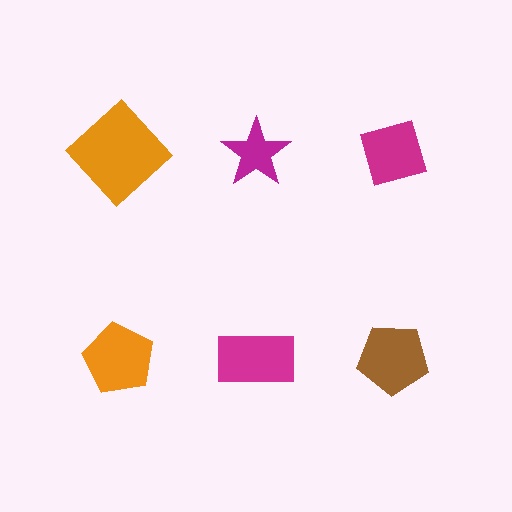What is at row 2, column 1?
An orange pentagon.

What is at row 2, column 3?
A brown pentagon.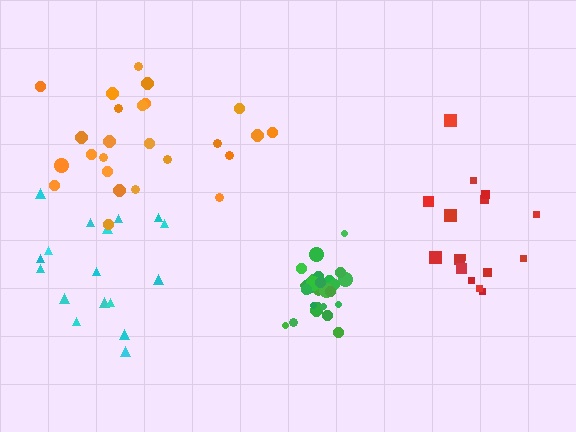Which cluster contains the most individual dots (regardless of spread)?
Green (29).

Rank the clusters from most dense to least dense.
green, orange, red, cyan.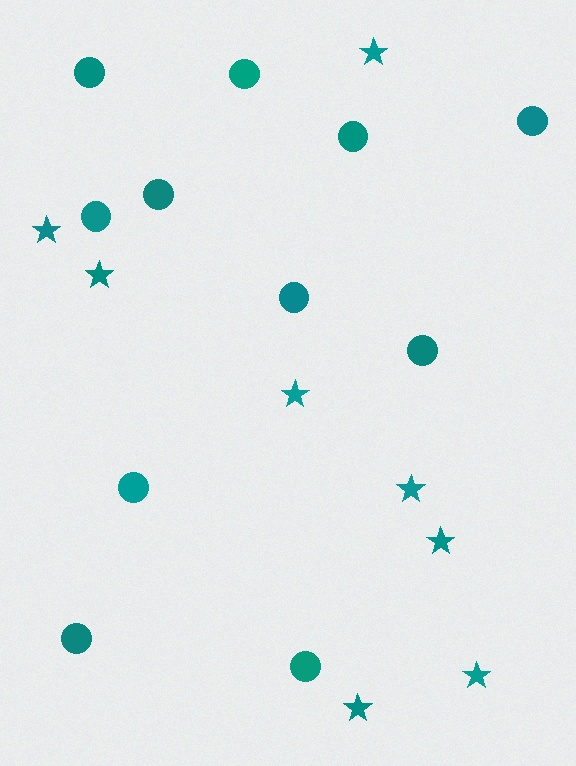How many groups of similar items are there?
There are 2 groups: one group of circles (11) and one group of stars (8).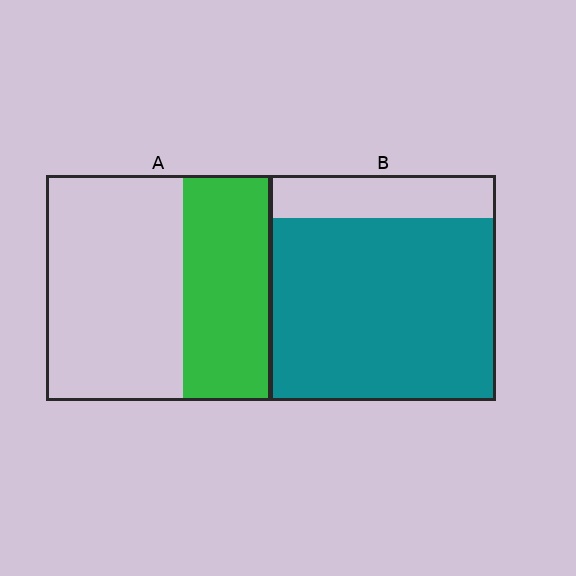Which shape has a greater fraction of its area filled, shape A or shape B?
Shape B.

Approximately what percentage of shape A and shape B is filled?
A is approximately 40% and B is approximately 80%.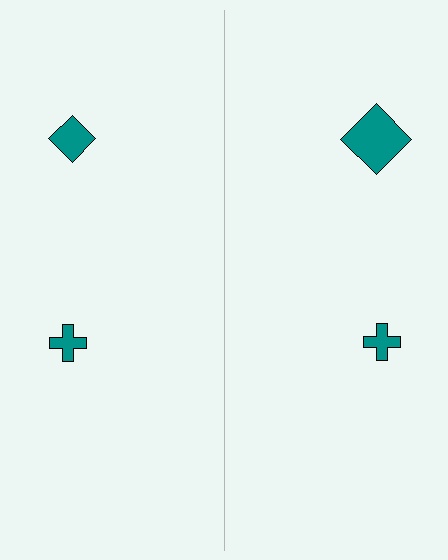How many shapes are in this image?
There are 4 shapes in this image.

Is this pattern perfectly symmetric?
No, the pattern is not perfectly symmetric. The teal diamond on the right side has a different size than its mirror counterpart.